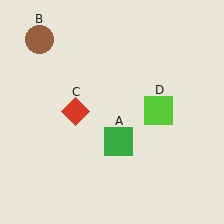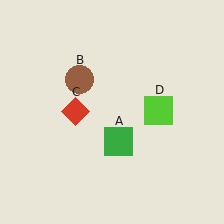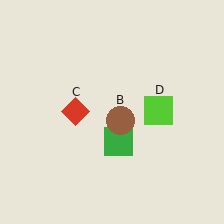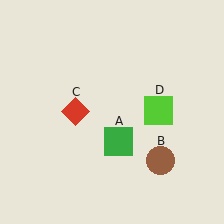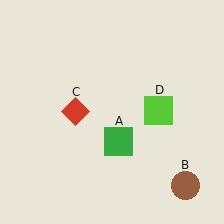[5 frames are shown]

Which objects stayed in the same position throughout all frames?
Green square (object A) and red diamond (object C) and lime square (object D) remained stationary.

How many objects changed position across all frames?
1 object changed position: brown circle (object B).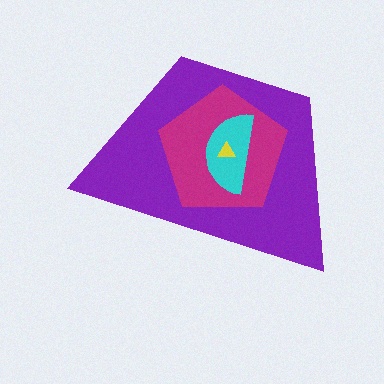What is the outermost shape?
The purple trapezoid.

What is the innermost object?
The yellow triangle.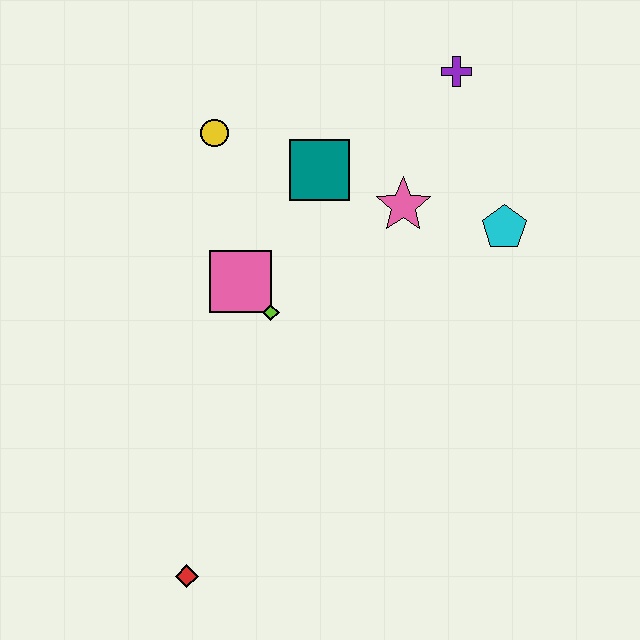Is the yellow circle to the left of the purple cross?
Yes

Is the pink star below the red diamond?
No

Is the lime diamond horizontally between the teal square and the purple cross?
No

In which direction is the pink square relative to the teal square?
The pink square is below the teal square.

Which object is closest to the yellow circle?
The teal square is closest to the yellow circle.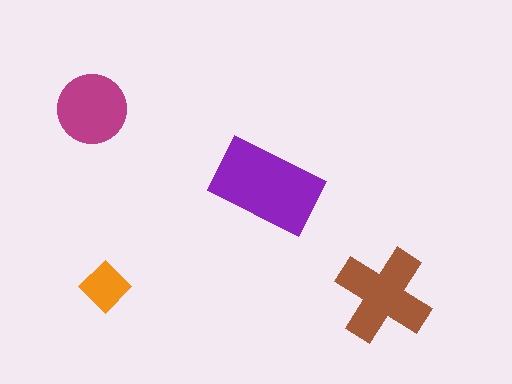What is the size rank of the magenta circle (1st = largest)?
3rd.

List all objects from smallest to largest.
The orange diamond, the magenta circle, the brown cross, the purple rectangle.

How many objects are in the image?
There are 4 objects in the image.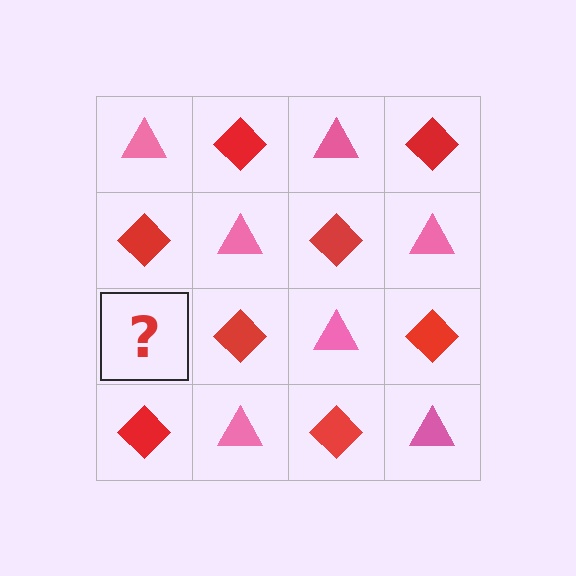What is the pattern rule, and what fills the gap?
The rule is that it alternates pink triangle and red diamond in a checkerboard pattern. The gap should be filled with a pink triangle.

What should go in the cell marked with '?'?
The missing cell should contain a pink triangle.